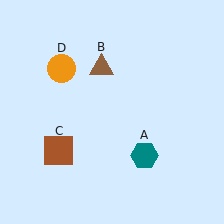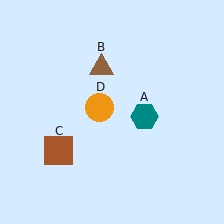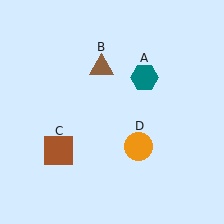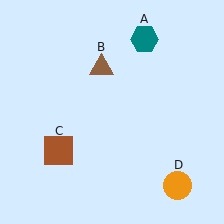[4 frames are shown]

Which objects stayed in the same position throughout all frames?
Brown triangle (object B) and brown square (object C) remained stationary.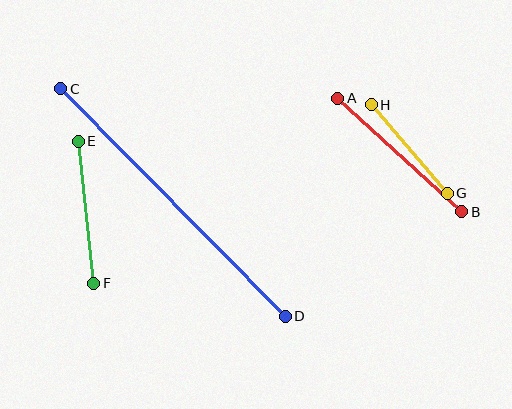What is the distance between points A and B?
The distance is approximately 168 pixels.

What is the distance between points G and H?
The distance is approximately 117 pixels.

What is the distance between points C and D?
The distance is approximately 319 pixels.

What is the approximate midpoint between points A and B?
The midpoint is at approximately (400, 155) pixels.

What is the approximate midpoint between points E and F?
The midpoint is at approximately (86, 212) pixels.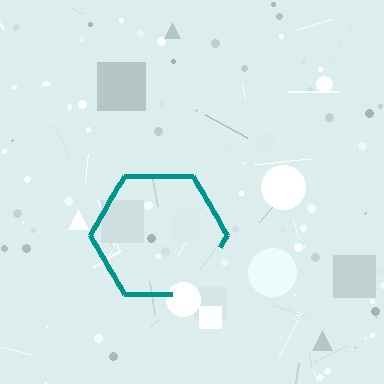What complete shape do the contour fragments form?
The contour fragments form a hexagon.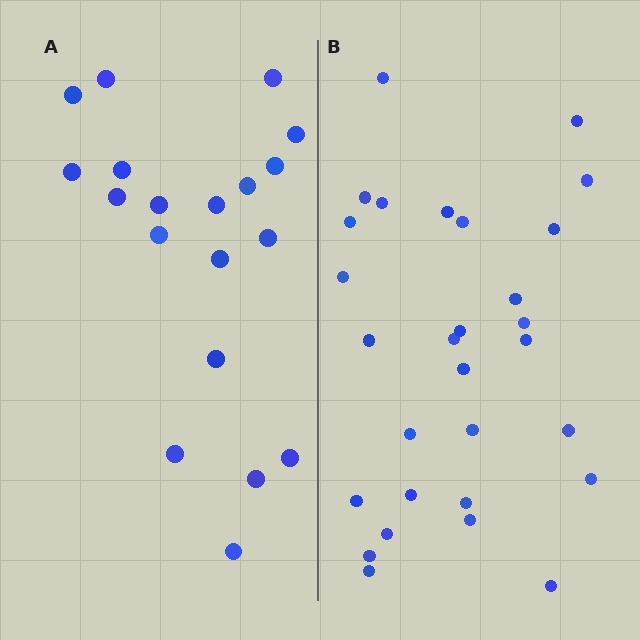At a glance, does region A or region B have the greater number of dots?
Region B (the right region) has more dots.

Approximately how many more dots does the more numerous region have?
Region B has roughly 10 or so more dots than region A.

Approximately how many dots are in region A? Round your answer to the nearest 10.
About 20 dots. (The exact count is 19, which rounds to 20.)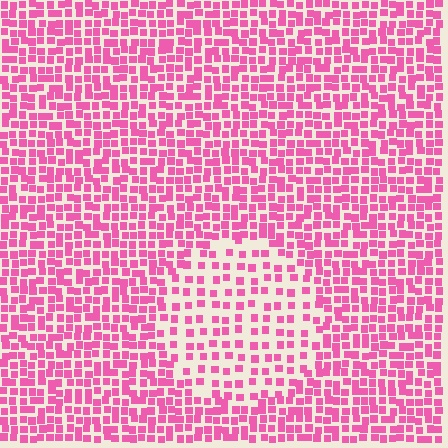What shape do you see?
I see a circle.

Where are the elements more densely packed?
The elements are more densely packed outside the circle boundary.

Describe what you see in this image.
The image contains small pink elements arranged at two different densities. A circle-shaped region is visible where the elements are less densely packed than the surrounding area.